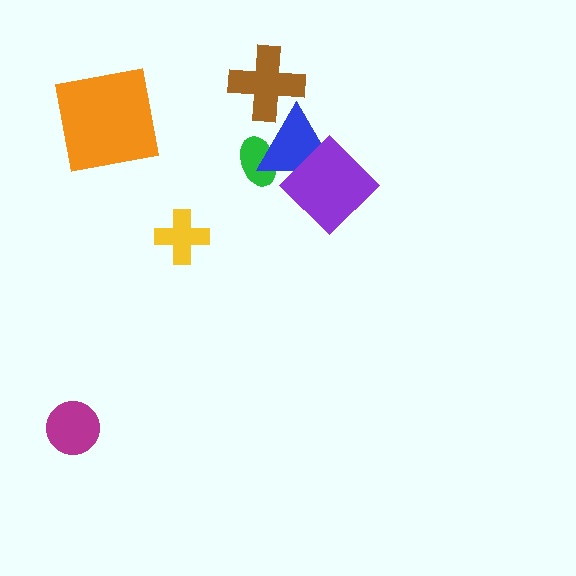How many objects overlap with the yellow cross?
0 objects overlap with the yellow cross.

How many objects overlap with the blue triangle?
3 objects overlap with the blue triangle.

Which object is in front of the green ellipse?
The blue triangle is in front of the green ellipse.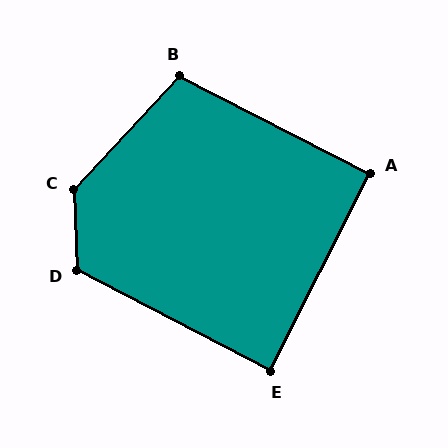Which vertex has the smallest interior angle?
E, at approximately 89 degrees.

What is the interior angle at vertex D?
Approximately 120 degrees (obtuse).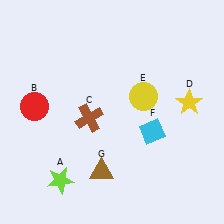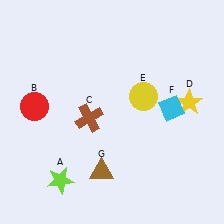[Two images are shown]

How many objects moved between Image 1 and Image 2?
1 object moved between the two images.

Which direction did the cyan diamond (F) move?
The cyan diamond (F) moved up.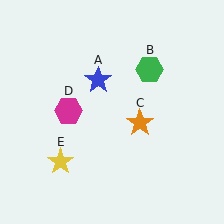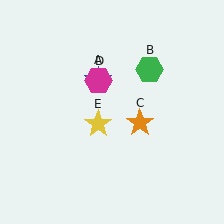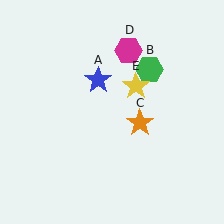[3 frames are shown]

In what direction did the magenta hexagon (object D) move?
The magenta hexagon (object D) moved up and to the right.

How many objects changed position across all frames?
2 objects changed position: magenta hexagon (object D), yellow star (object E).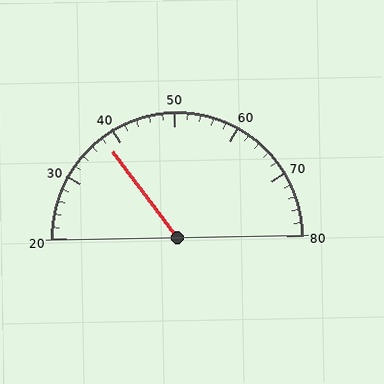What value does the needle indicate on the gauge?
The needle indicates approximately 38.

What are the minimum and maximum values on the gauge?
The gauge ranges from 20 to 80.